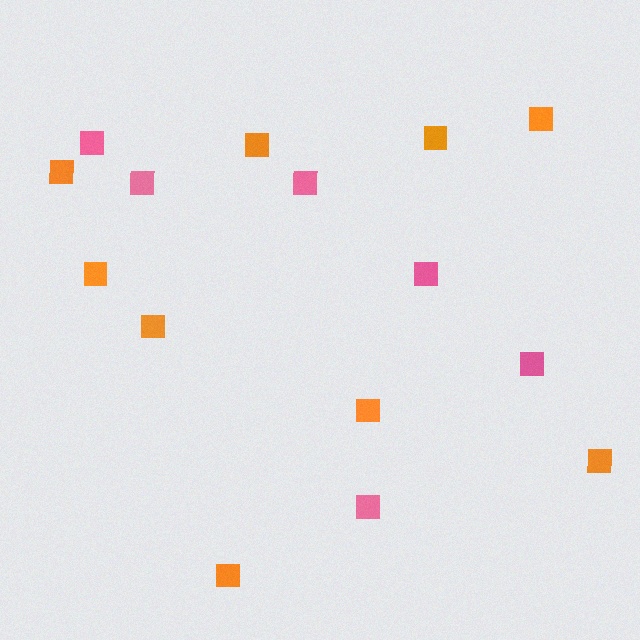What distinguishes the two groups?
There are 2 groups: one group of orange squares (9) and one group of pink squares (6).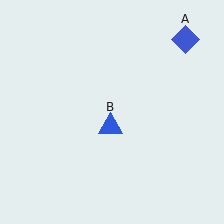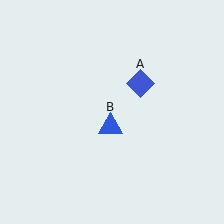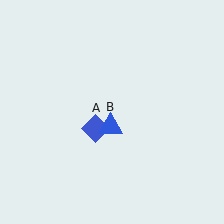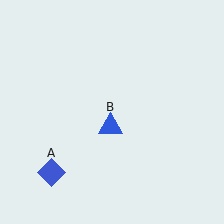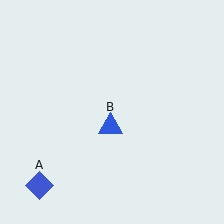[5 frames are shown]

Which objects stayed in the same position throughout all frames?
Blue triangle (object B) remained stationary.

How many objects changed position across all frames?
1 object changed position: blue diamond (object A).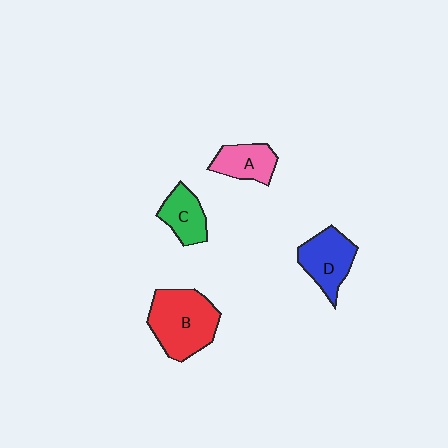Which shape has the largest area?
Shape B (red).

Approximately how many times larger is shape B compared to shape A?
Approximately 1.9 times.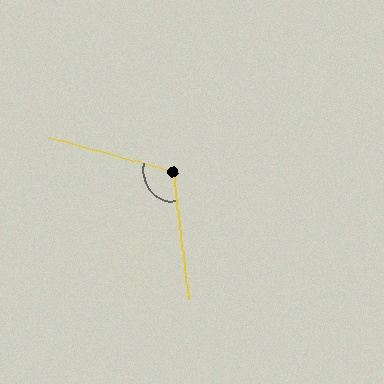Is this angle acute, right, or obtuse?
It is obtuse.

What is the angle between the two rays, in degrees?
Approximately 112 degrees.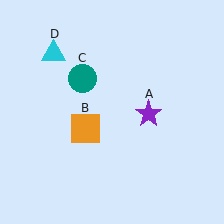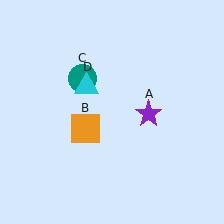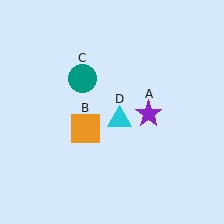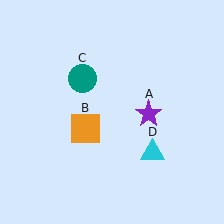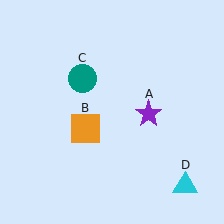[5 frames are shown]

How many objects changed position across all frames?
1 object changed position: cyan triangle (object D).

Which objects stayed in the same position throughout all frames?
Purple star (object A) and orange square (object B) and teal circle (object C) remained stationary.